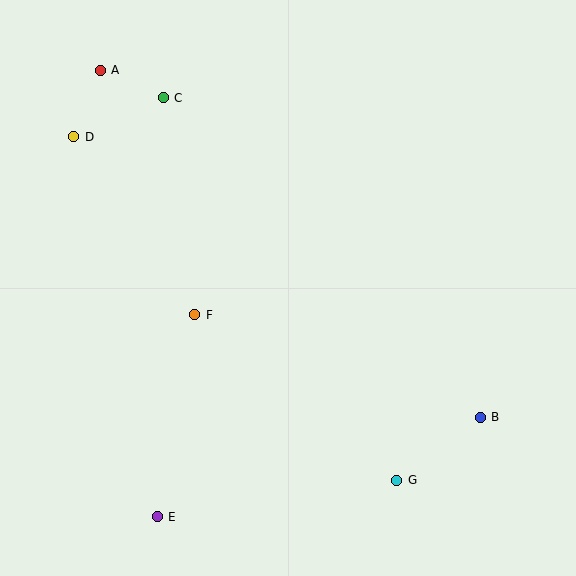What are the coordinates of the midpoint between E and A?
The midpoint between E and A is at (129, 293).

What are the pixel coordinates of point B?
Point B is at (480, 417).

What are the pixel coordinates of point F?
Point F is at (195, 315).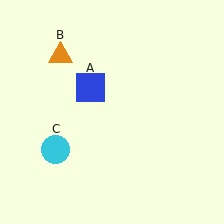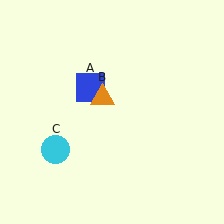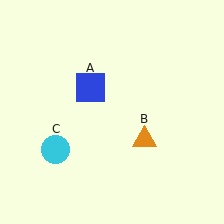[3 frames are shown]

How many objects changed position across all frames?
1 object changed position: orange triangle (object B).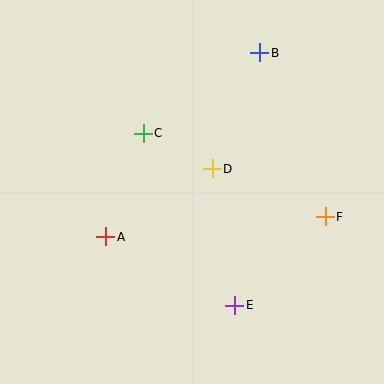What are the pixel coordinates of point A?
Point A is at (106, 237).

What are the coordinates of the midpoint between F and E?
The midpoint between F and E is at (280, 261).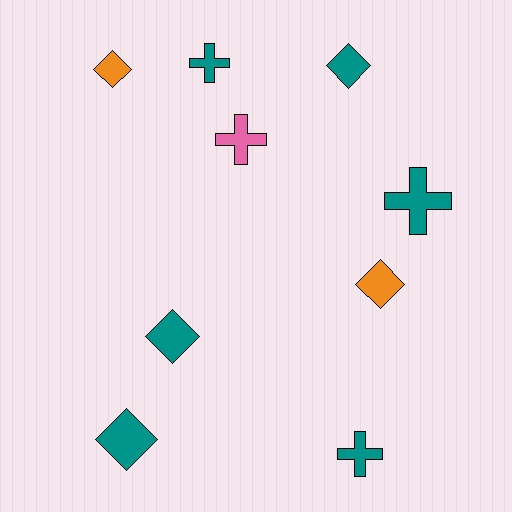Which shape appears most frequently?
Diamond, with 5 objects.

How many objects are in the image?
There are 9 objects.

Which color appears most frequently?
Teal, with 6 objects.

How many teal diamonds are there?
There are 3 teal diamonds.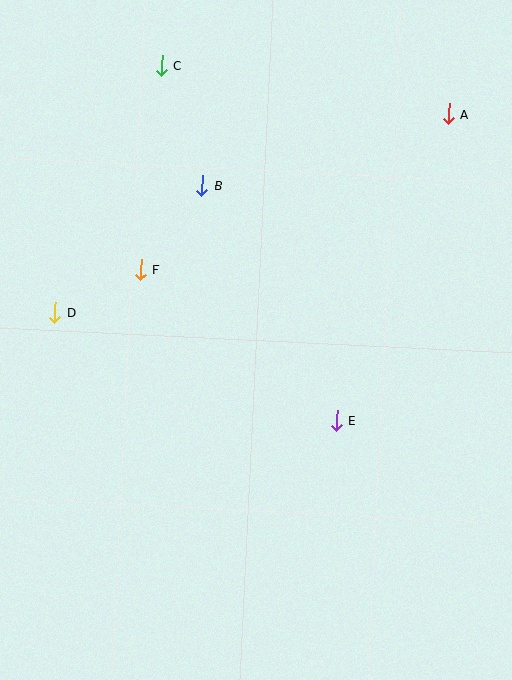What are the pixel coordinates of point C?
Point C is at (162, 65).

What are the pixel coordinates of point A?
Point A is at (449, 114).